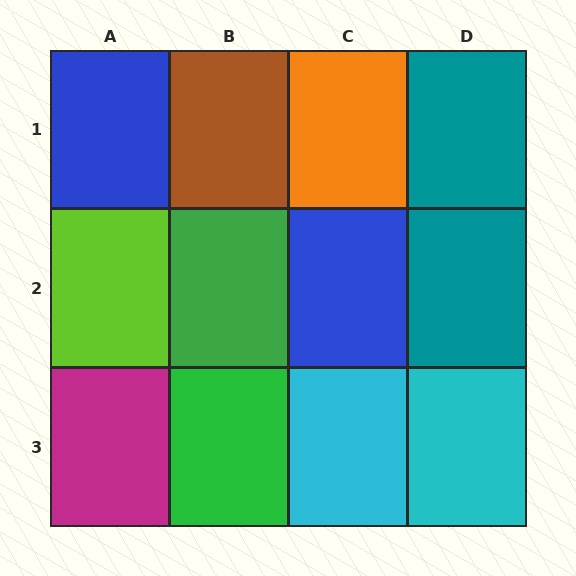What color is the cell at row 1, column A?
Blue.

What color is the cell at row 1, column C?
Orange.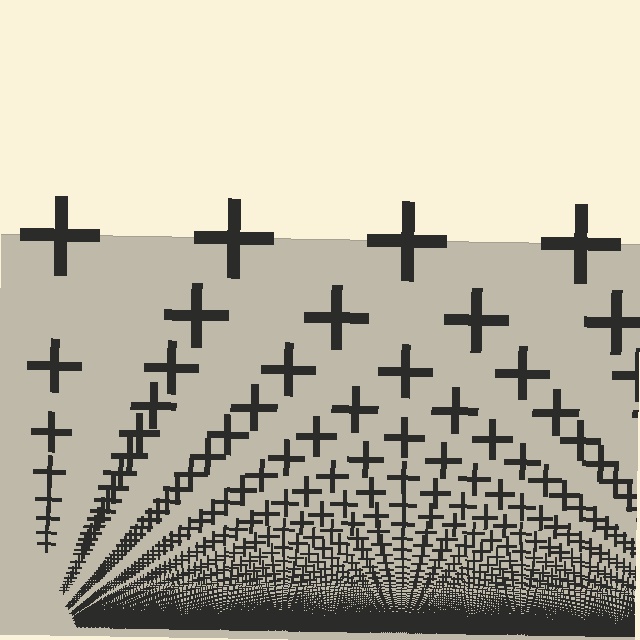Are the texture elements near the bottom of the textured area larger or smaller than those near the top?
Smaller. The gradient is inverted — elements near the bottom are smaller and denser.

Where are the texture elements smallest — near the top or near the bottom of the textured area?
Near the bottom.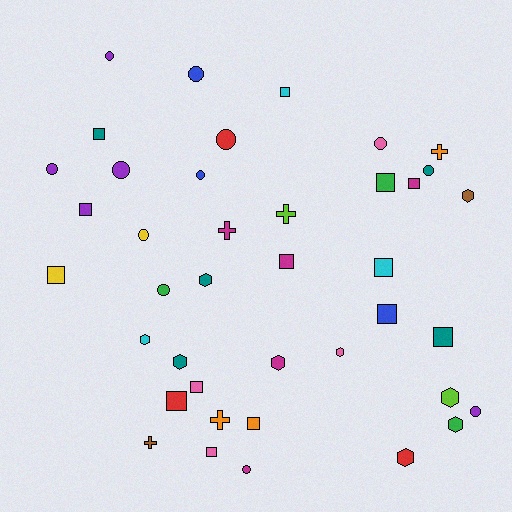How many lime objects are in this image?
There are 2 lime objects.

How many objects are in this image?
There are 40 objects.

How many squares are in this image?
There are 14 squares.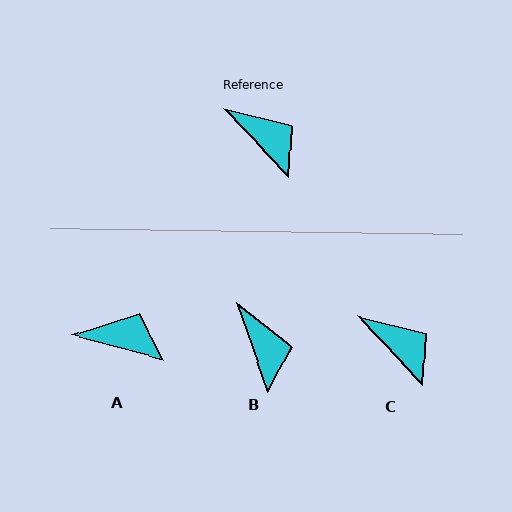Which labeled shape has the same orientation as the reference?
C.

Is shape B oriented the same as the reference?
No, it is off by about 24 degrees.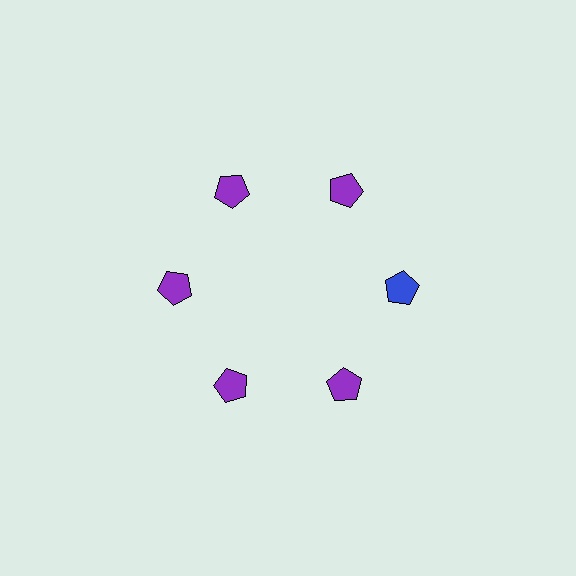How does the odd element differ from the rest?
It has a different color: blue instead of purple.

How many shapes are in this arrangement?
There are 6 shapes arranged in a ring pattern.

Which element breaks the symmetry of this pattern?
The blue pentagon at roughly the 3 o'clock position breaks the symmetry. All other shapes are purple pentagons.